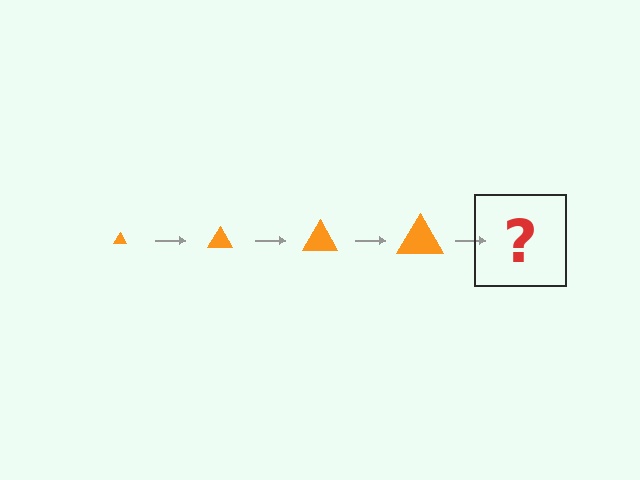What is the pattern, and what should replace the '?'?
The pattern is that the triangle gets progressively larger each step. The '?' should be an orange triangle, larger than the previous one.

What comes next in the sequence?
The next element should be an orange triangle, larger than the previous one.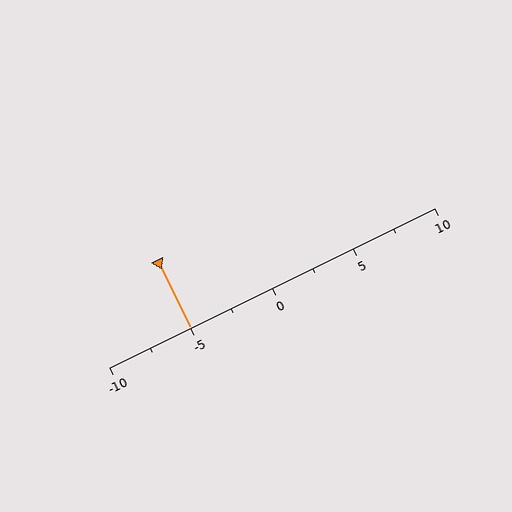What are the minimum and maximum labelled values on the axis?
The axis runs from -10 to 10.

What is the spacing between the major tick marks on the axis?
The major ticks are spaced 5 apart.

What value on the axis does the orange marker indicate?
The marker indicates approximately -5.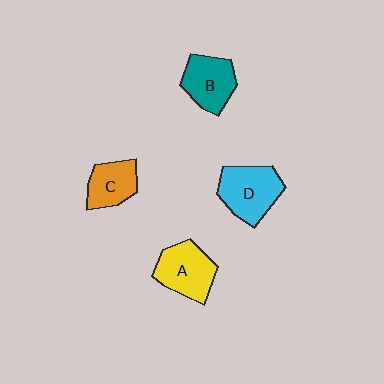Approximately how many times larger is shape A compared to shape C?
Approximately 1.3 times.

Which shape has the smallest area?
Shape C (orange).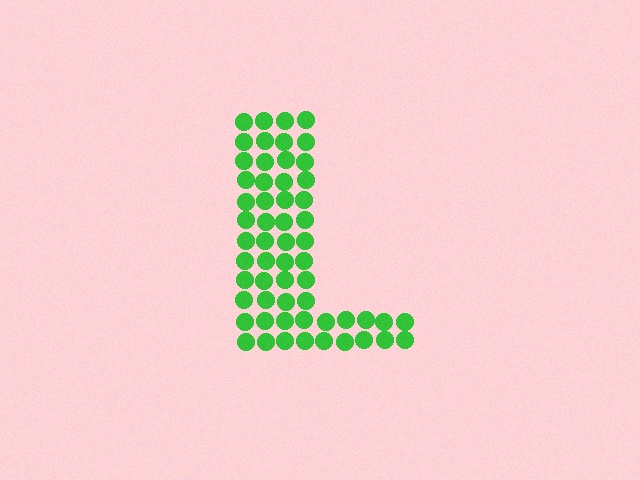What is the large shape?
The large shape is the letter L.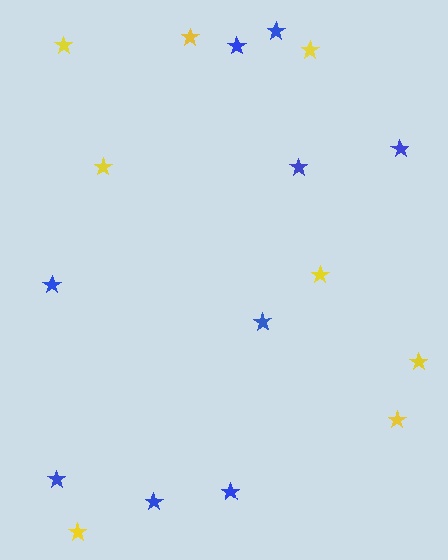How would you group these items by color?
There are 2 groups: one group of blue stars (9) and one group of yellow stars (8).